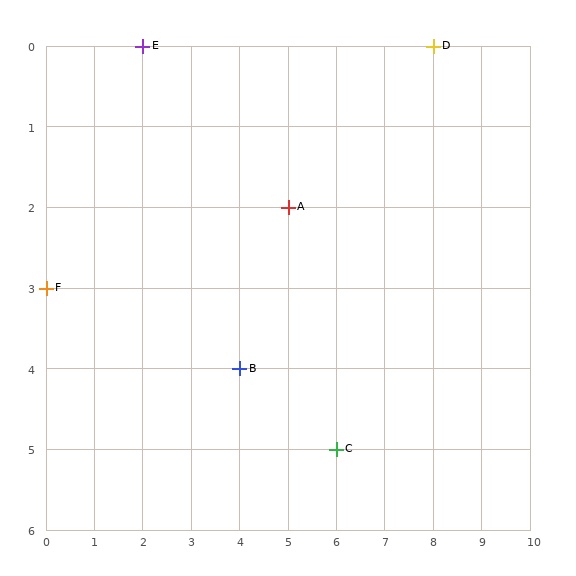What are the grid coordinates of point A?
Point A is at grid coordinates (5, 2).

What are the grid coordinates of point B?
Point B is at grid coordinates (4, 4).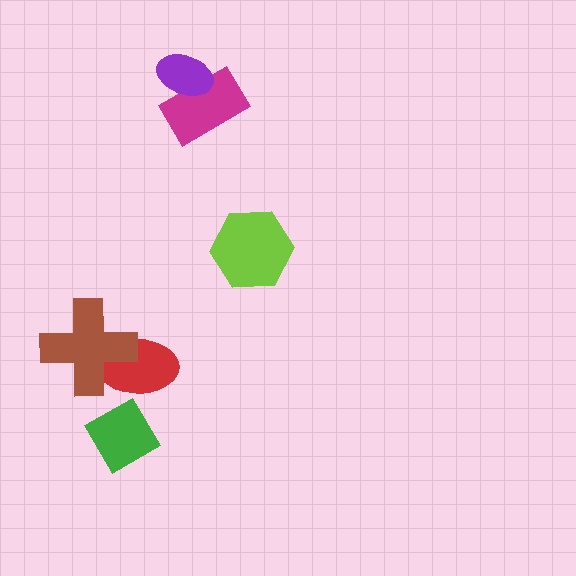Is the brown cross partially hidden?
No, no other shape covers it.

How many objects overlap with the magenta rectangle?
1 object overlaps with the magenta rectangle.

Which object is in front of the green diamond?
The red ellipse is in front of the green diamond.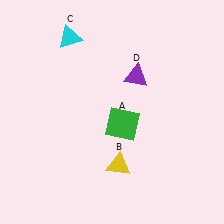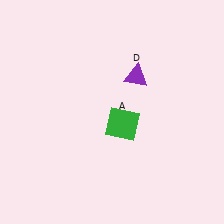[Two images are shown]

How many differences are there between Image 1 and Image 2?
There are 2 differences between the two images.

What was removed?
The cyan triangle (C), the yellow triangle (B) were removed in Image 2.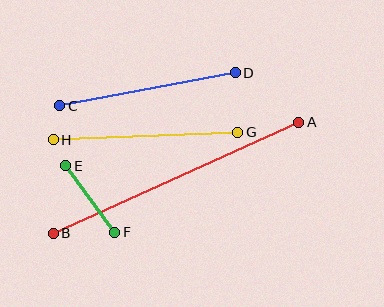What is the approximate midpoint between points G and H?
The midpoint is at approximately (146, 136) pixels.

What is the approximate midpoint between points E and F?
The midpoint is at approximately (90, 199) pixels.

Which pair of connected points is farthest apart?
Points A and B are farthest apart.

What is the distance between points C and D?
The distance is approximately 178 pixels.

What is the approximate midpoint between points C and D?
The midpoint is at approximately (147, 89) pixels.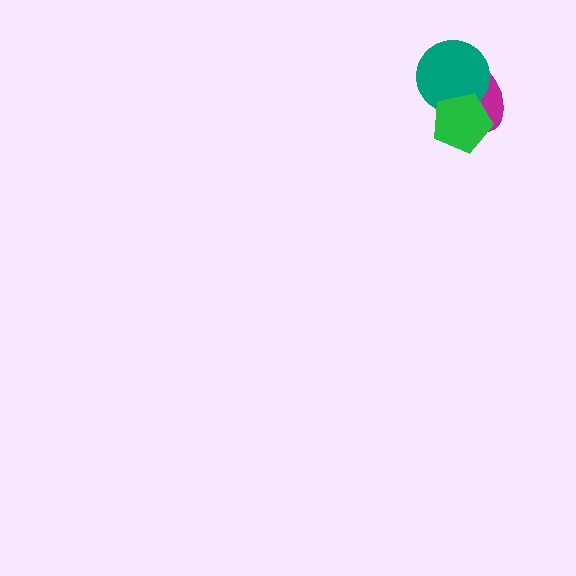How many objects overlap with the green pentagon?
2 objects overlap with the green pentagon.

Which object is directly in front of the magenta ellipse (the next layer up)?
The teal circle is directly in front of the magenta ellipse.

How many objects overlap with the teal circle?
2 objects overlap with the teal circle.